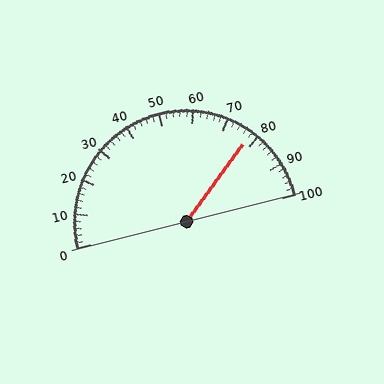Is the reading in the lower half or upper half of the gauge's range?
The reading is in the upper half of the range (0 to 100).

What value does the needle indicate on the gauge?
The needle indicates approximately 78.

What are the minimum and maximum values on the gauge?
The gauge ranges from 0 to 100.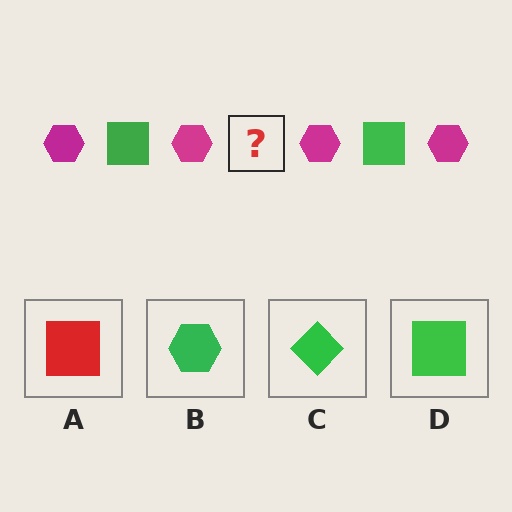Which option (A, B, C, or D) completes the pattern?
D.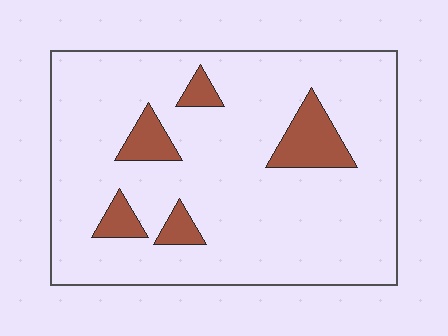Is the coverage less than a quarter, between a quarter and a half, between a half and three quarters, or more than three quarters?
Less than a quarter.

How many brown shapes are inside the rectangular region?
5.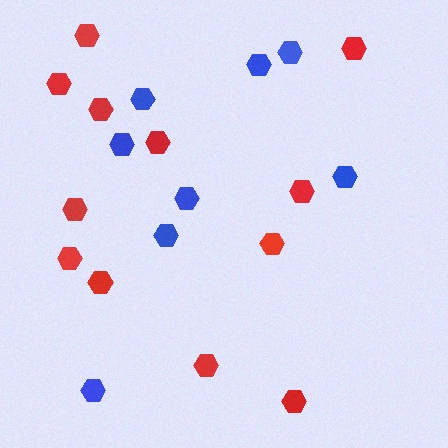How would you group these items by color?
There are 2 groups: one group of red hexagons (12) and one group of blue hexagons (8).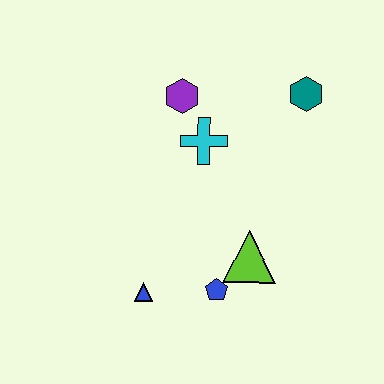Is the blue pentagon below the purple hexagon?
Yes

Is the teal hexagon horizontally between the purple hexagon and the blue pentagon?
No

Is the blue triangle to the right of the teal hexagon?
No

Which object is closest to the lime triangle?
The blue pentagon is closest to the lime triangle.